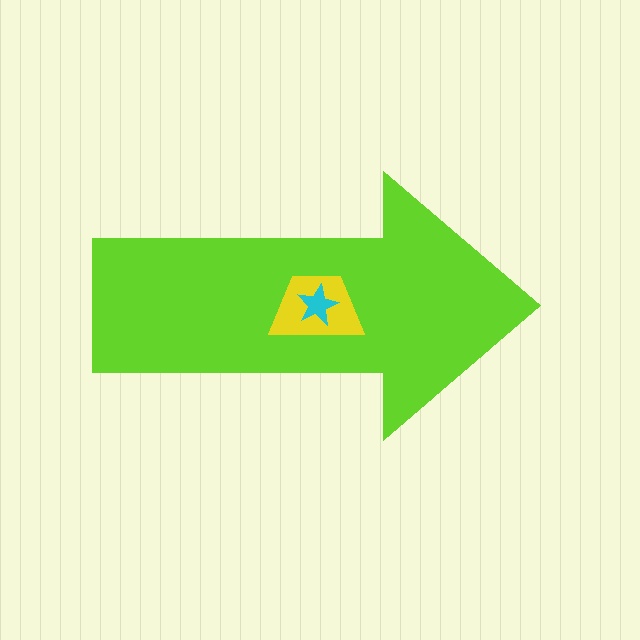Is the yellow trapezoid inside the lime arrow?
Yes.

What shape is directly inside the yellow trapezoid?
The cyan star.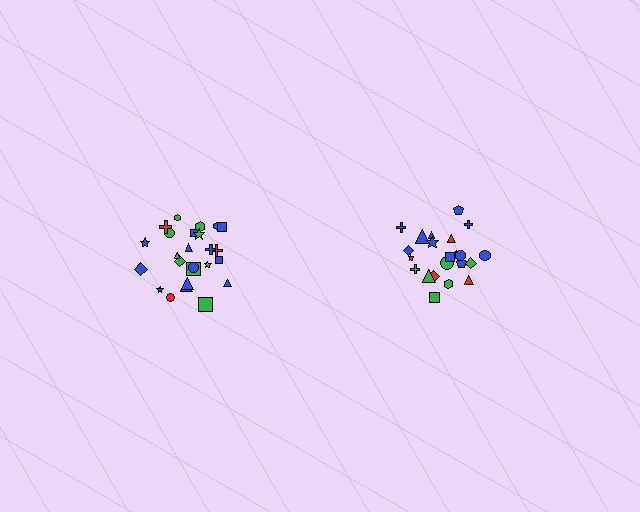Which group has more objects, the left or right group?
The left group.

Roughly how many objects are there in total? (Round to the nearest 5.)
Roughly 45 objects in total.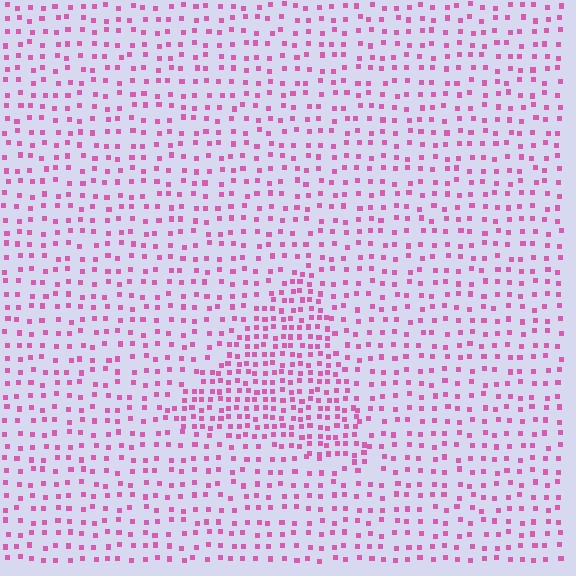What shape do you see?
I see a triangle.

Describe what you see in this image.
The image contains small pink elements arranged at two different densities. A triangle-shaped region is visible where the elements are more densely packed than the surrounding area.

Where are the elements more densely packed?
The elements are more densely packed inside the triangle boundary.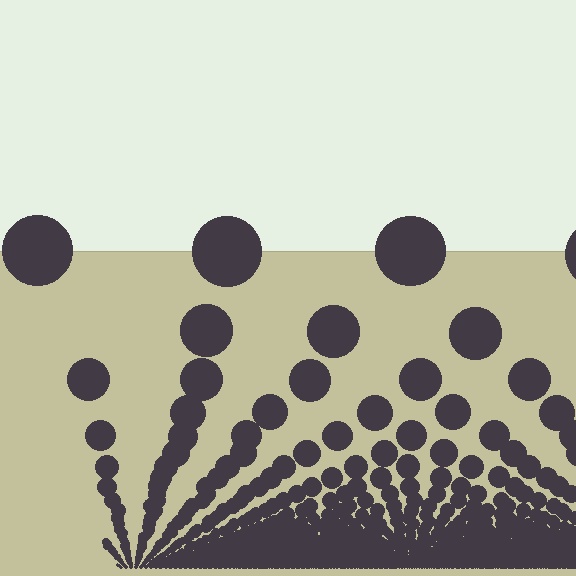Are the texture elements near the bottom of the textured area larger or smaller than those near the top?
Smaller. The gradient is inverted — elements near the bottom are smaller and denser.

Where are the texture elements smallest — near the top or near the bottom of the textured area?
Near the bottom.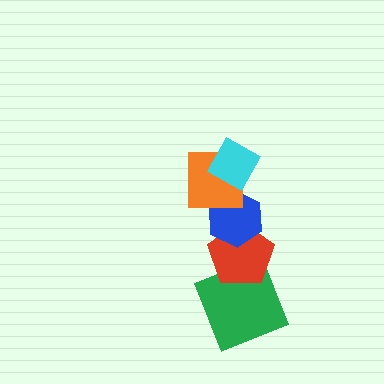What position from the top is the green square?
The green square is 5th from the top.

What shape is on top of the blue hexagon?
The orange square is on top of the blue hexagon.